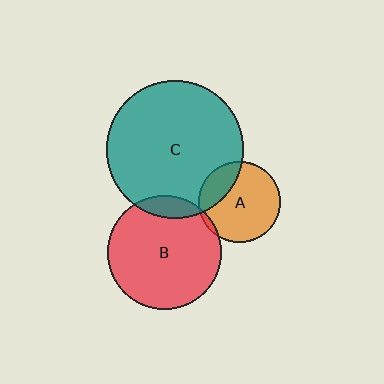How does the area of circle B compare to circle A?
Approximately 2.0 times.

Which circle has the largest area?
Circle C (teal).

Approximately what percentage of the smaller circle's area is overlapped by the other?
Approximately 5%.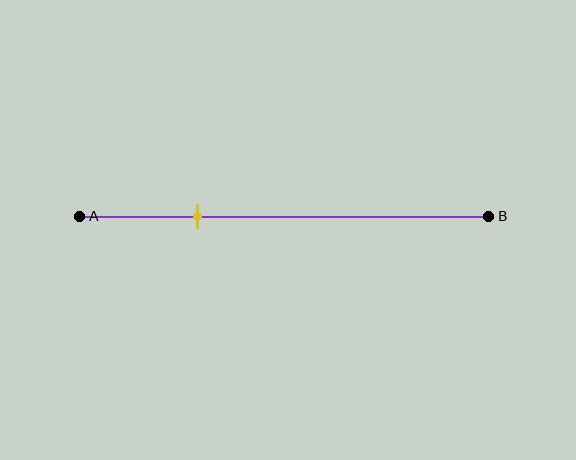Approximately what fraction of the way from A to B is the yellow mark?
The yellow mark is approximately 30% of the way from A to B.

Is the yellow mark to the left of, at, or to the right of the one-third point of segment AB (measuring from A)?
The yellow mark is to the left of the one-third point of segment AB.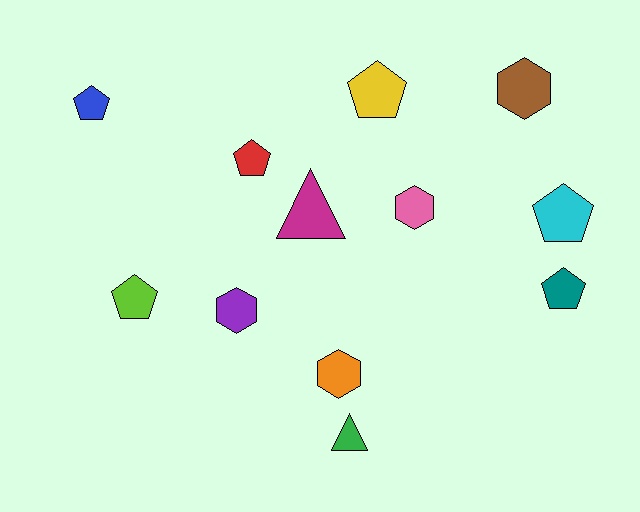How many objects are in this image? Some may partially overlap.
There are 12 objects.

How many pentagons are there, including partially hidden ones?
There are 6 pentagons.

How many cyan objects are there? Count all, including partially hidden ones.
There is 1 cyan object.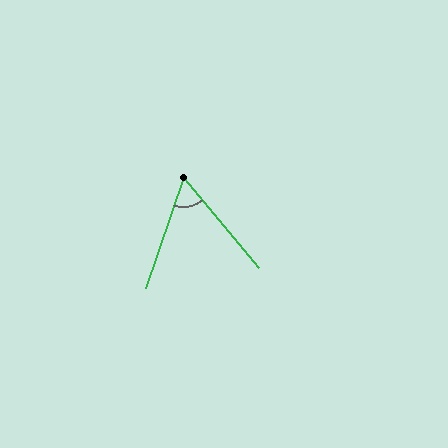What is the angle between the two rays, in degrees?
Approximately 59 degrees.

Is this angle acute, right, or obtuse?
It is acute.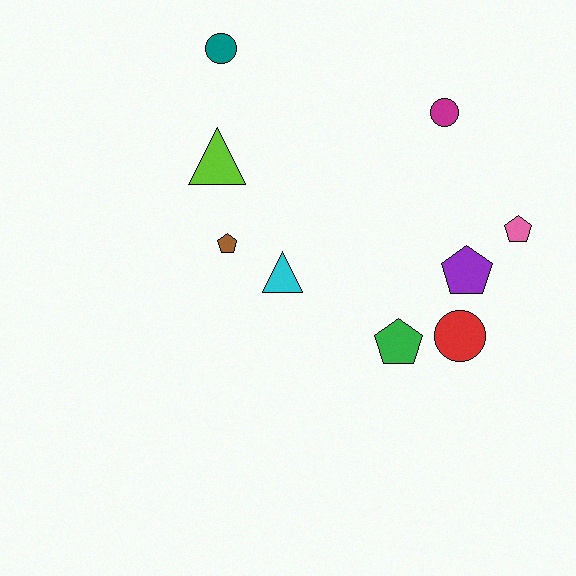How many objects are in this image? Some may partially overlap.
There are 9 objects.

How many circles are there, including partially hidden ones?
There are 3 circles.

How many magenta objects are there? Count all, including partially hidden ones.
There is 1 magenta object.